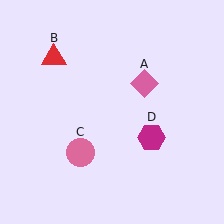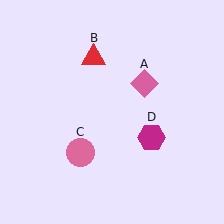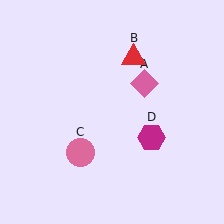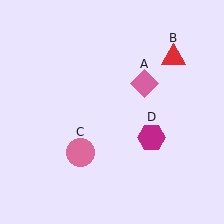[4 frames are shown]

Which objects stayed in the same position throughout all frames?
Pink diamond (object A) and pink circle (object C) and magenta hexagon (object D) remained stationary.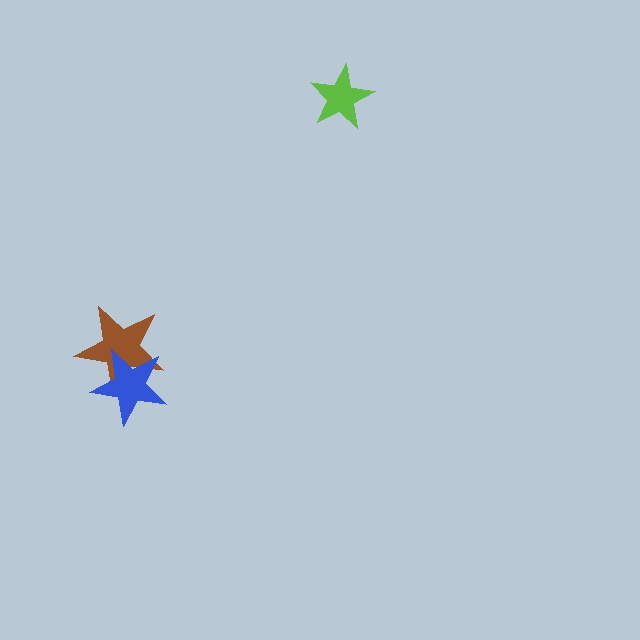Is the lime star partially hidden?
No, no other shape covers it.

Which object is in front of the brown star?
The blue star is in front of the brown star.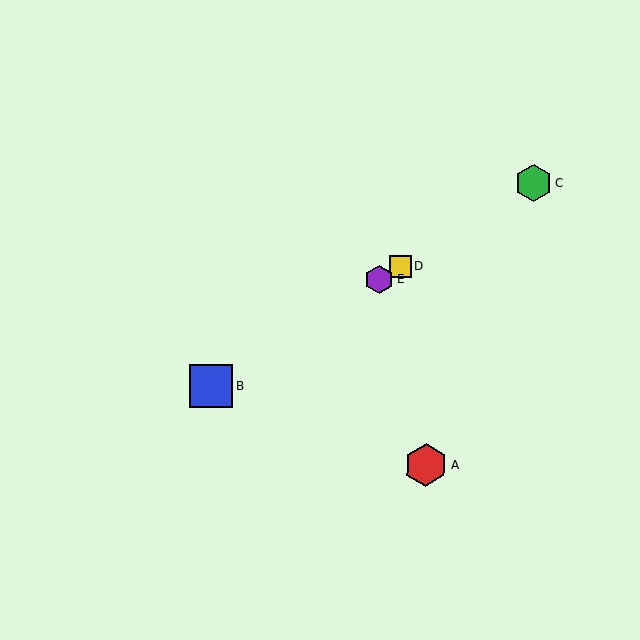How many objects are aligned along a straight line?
4 objects (B, C, D, E) are aligned along a straight line.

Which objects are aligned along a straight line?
Objects B, C, D, E are aligned along a straight line.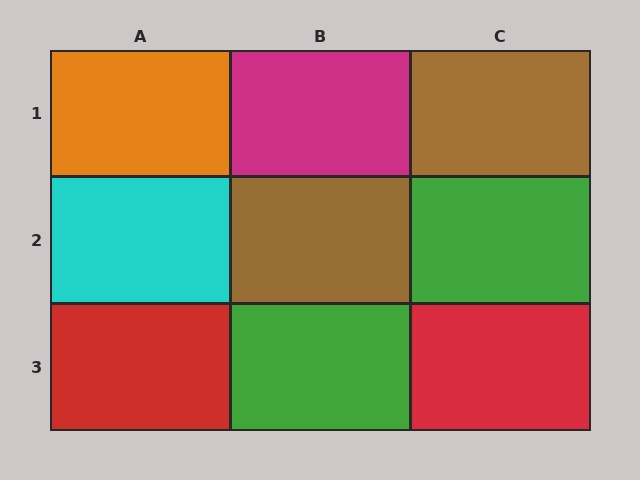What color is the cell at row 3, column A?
Red.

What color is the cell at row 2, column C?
Green.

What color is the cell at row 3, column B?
Green.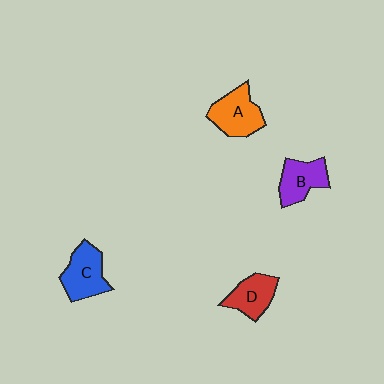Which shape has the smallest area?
Shape D (red).